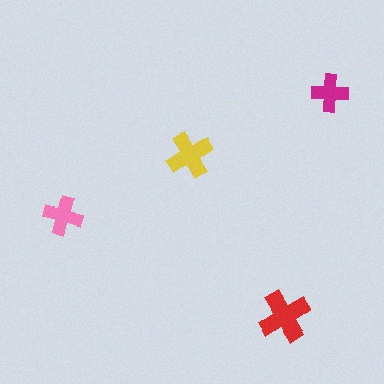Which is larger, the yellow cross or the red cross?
The red one.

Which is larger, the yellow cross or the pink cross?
The yellow one.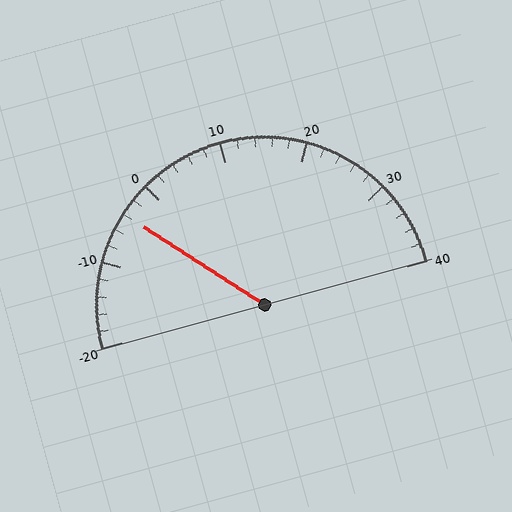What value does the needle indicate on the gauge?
The needle indicates approximately -4.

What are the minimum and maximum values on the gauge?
The gauge ranges from -20 to 40.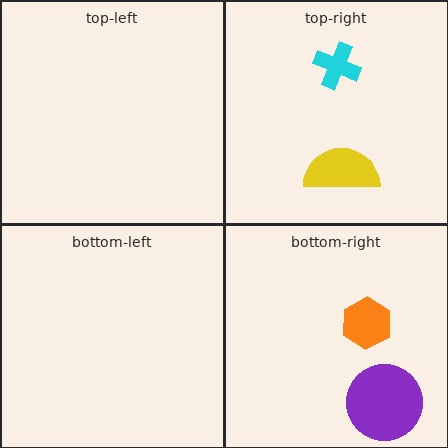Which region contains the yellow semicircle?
The top-right region.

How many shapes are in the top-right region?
2.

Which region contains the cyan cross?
The top-right region.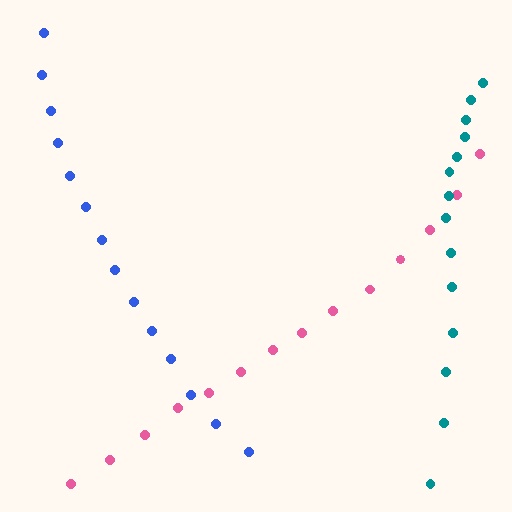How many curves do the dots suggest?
There are 3 distinct paths.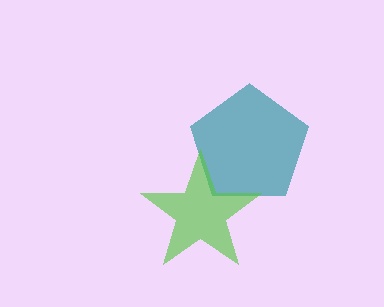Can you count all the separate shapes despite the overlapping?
Yes, there are 2 separate shapes.